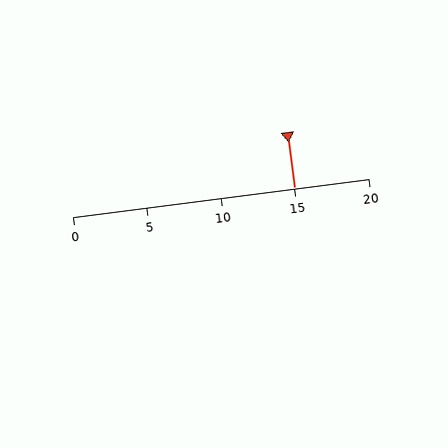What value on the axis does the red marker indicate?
The marker indicates approximately 15.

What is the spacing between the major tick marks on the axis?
The major ticks are spaced 5 apart.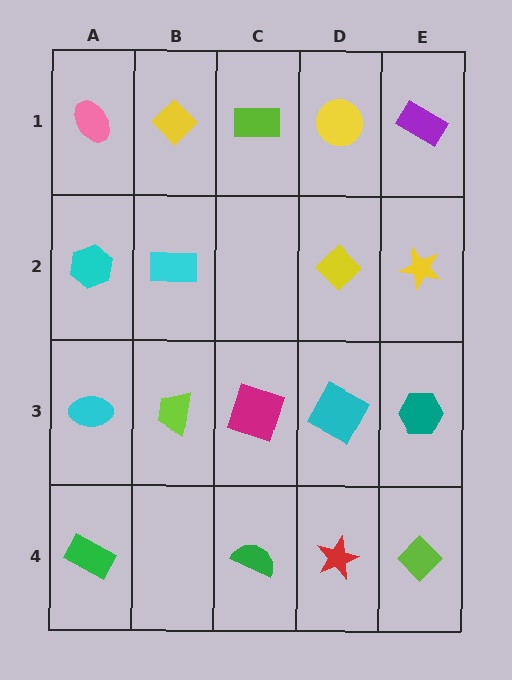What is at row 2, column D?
A yellow diamond.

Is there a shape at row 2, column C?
No, that cell is empty.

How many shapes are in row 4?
4 shapes.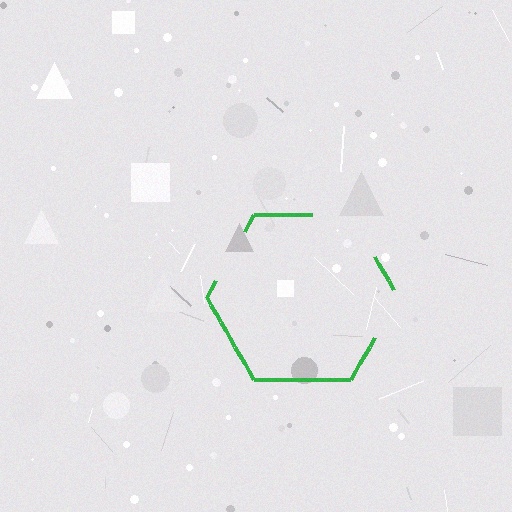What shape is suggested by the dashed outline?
The dashed outline suggests a hexagon.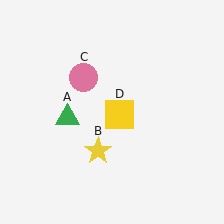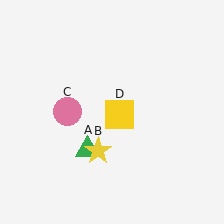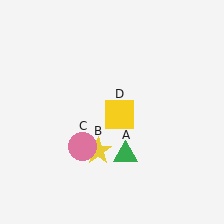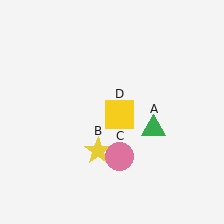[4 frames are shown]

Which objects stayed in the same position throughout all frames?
Yellow star (object B) and yellow square (object D) remained stationary.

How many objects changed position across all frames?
2 objects changed position: green triangle (object A), pink circle (object C).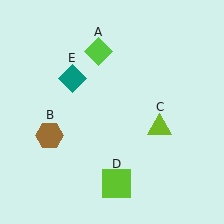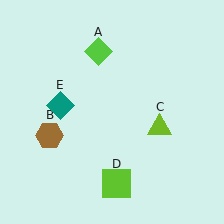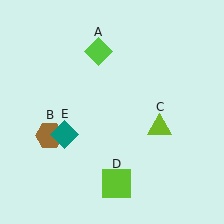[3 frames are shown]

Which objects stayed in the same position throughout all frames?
Lime diamond (object A) and brown hexagon (object B) and lime triangle (object C) and lime square (object D) remained stationary.